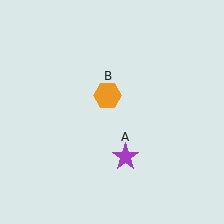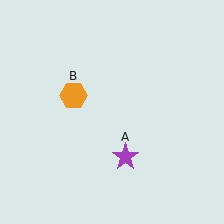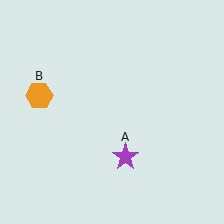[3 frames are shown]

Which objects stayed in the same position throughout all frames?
Purple star (object A) remained stationary.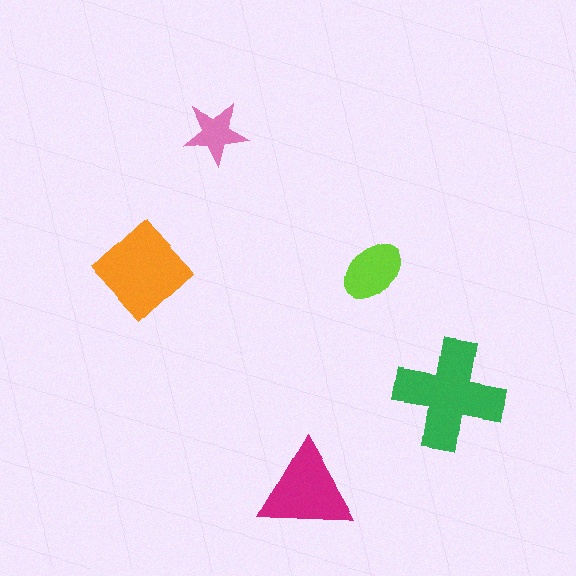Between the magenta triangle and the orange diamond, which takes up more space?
The orange diamond.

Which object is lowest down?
The magenta triangle is bottommost.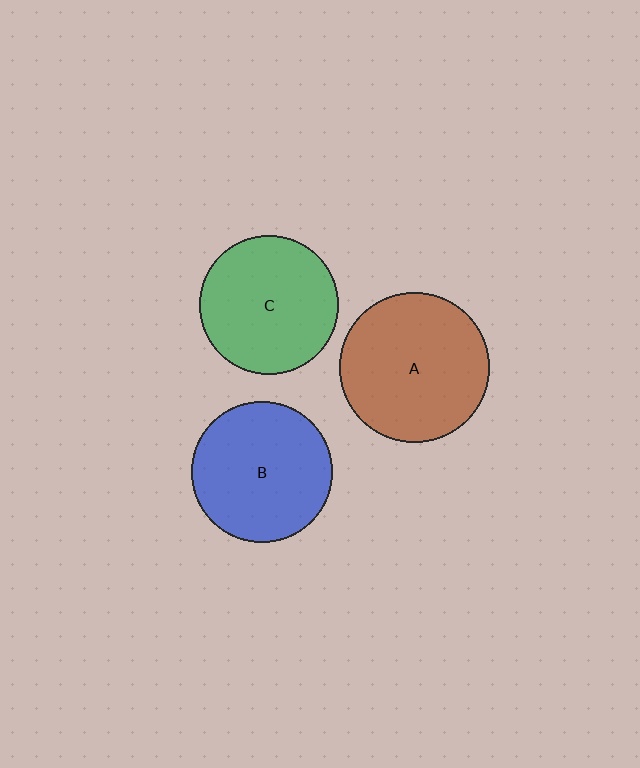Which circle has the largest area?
Circle A (brown).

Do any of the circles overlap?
No, none of the circles overlap.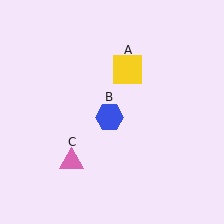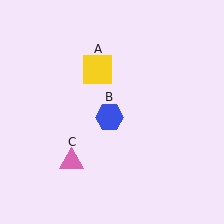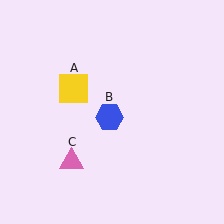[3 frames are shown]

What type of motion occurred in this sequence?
The yellow square (object A) rotated counterclockwise around the center of the scene.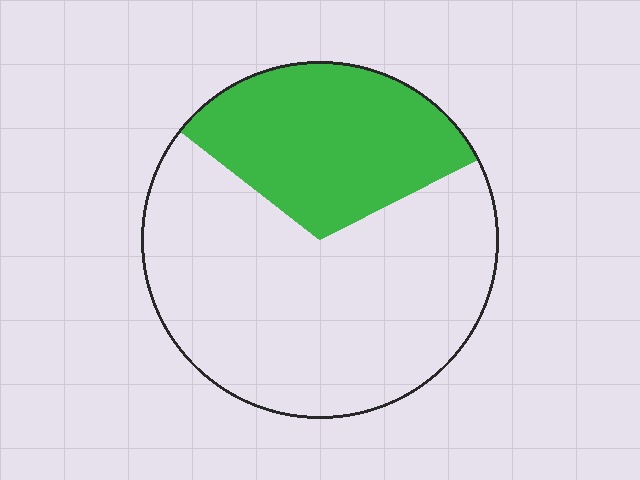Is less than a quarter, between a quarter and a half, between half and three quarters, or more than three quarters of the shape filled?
Between a quarter and a half.